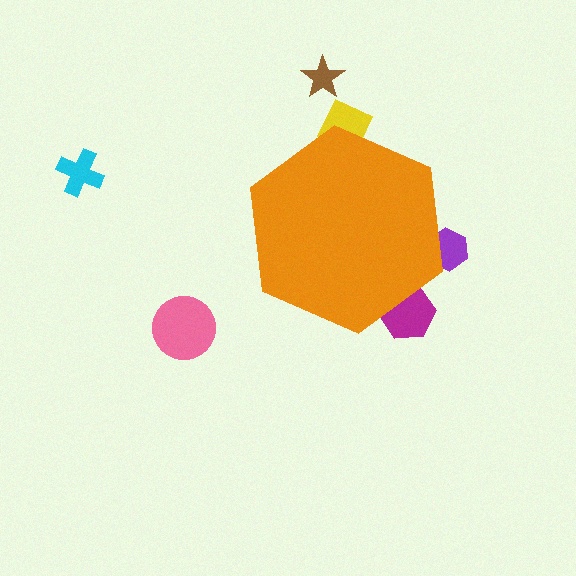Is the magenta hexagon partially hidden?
Yes, the magenta hexagon is partially hidden behind the orange hexagon.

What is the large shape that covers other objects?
An orange hexagon.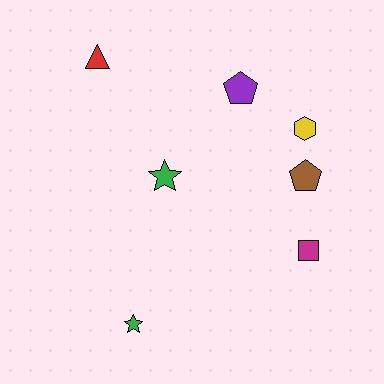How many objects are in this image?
There are 7 objects.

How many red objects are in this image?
There is 1 red object.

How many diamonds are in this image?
There are no diamonds.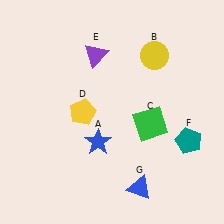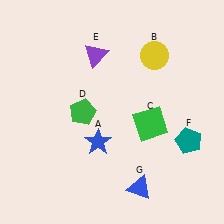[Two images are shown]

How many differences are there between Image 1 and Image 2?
There is 1 difference between the two images.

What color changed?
The pentagon (D) changed from yellow in Image 1 to green in Image 2.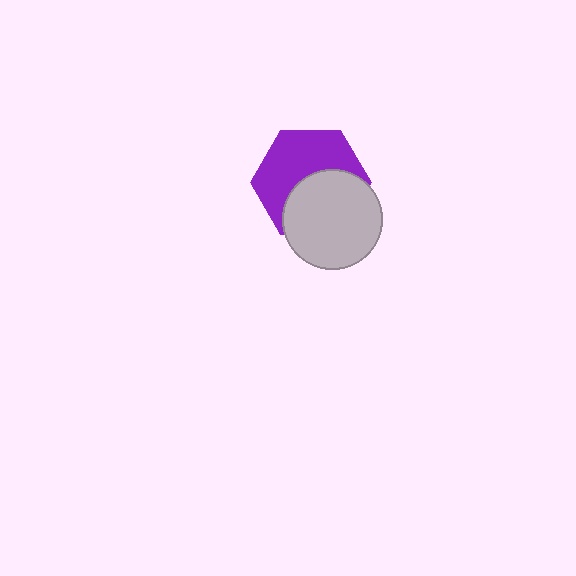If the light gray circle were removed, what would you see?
You would see the complete purple hexagon.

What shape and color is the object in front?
The object in front is a light gray circle.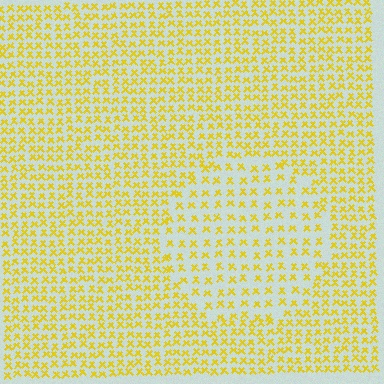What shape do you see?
I see a circle.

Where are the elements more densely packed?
The elements are more densely packed outside the circle boundary.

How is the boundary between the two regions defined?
The boundary is defined by a change in element density (approximately 1.8x ratio). All elements are the same color, size, and shape.